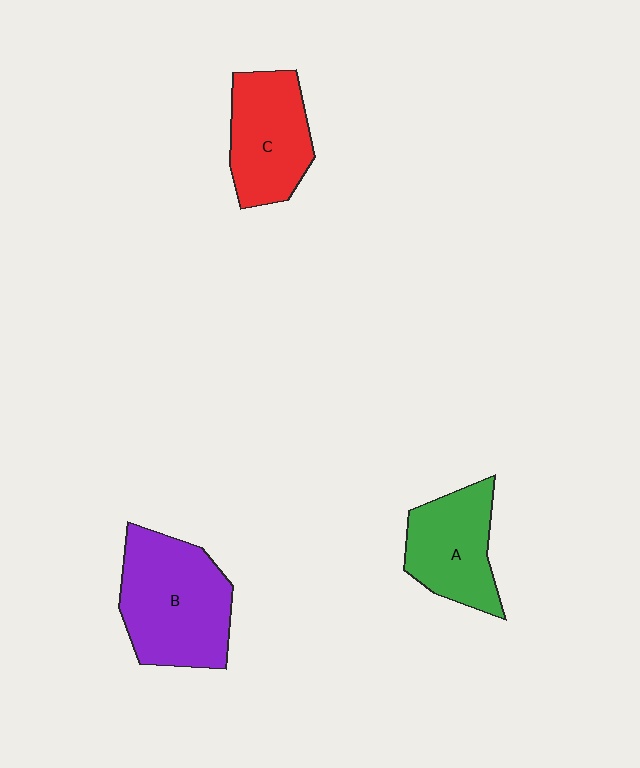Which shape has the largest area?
Shape B (purple).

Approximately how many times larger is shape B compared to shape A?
Approximately 1.4 times.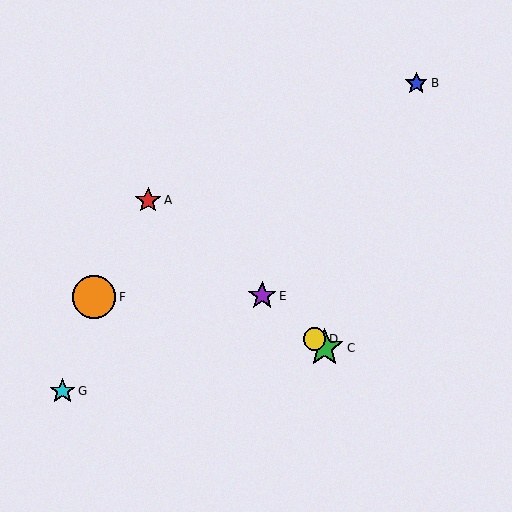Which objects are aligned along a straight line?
Objects A, C, D, E are aligned along a straight line.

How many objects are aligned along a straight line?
4 objects (A, C, D, E) are aligned along a straight line.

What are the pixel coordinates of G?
Object G is at (63, 391).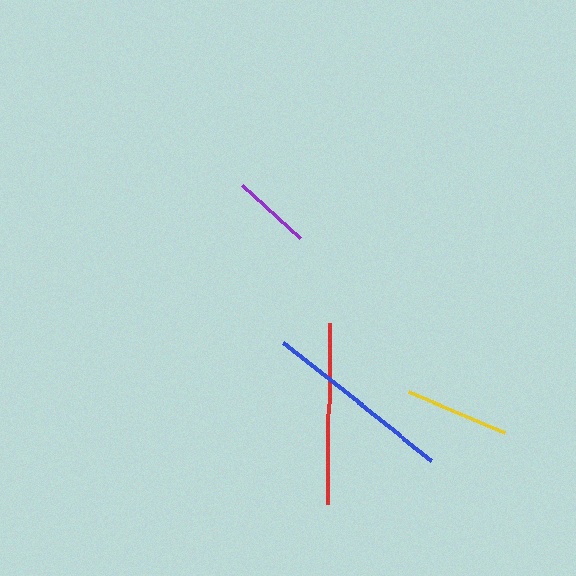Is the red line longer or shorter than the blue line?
The blue line is longer than the red line.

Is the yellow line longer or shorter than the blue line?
The blue line is longer than the yellow line.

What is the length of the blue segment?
The blue segment is approximately 189 pixels long.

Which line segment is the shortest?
The purple line is the shortest at approximately 79 pixels.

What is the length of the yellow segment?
The yellow segment is approximately 105 pixels long.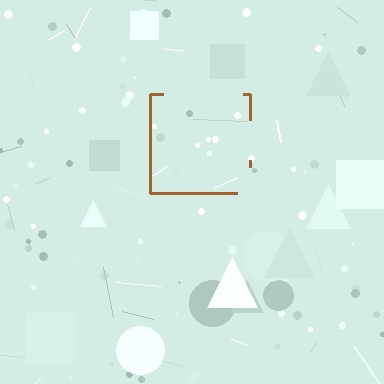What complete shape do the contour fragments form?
The contour fragments form a square.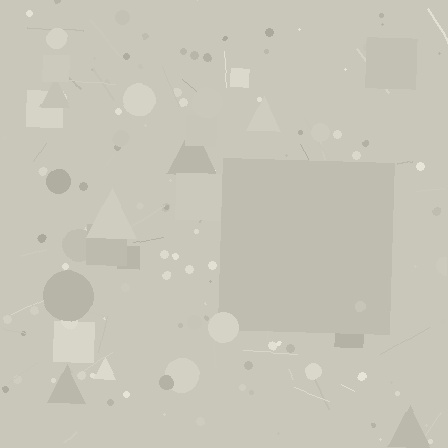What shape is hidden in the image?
A square is hidden in the image.